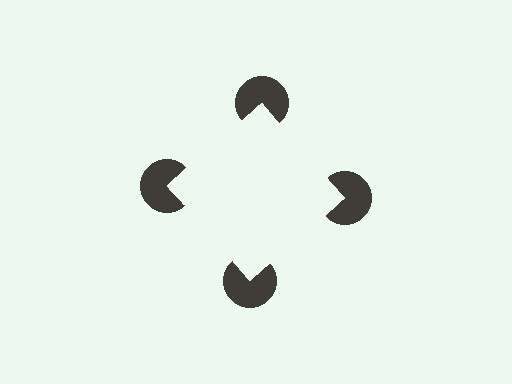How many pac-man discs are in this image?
There are 4 — one at each vertex of the illusory square.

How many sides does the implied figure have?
4 sides.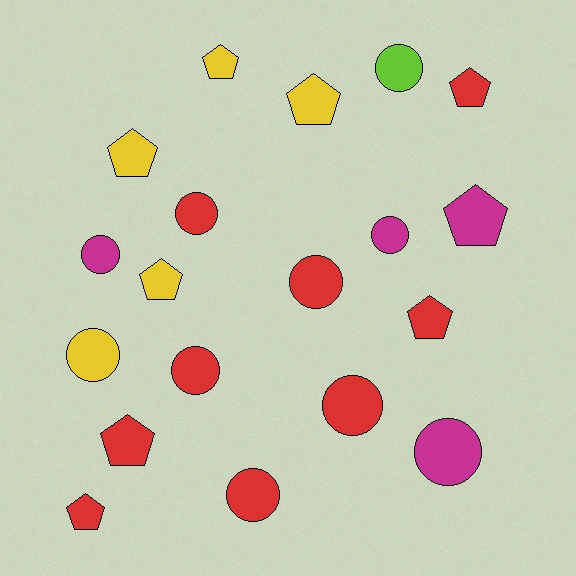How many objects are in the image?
There are 19 objects.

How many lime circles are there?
There is 1 lime circle.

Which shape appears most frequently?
Circle, with 10 objects.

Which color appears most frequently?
Red, with 9 objects.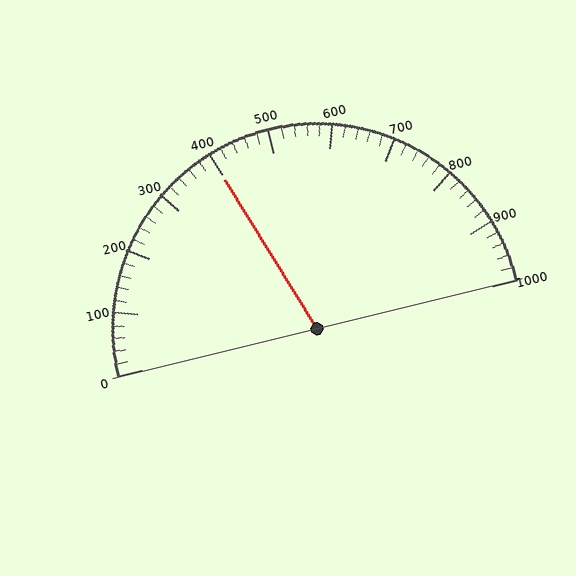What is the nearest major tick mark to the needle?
The nearest major tick mark is 400.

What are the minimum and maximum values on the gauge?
The gauge ranges from 0 to 1000.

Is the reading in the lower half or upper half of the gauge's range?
The reading is in the lower half of the range (0 to 1000).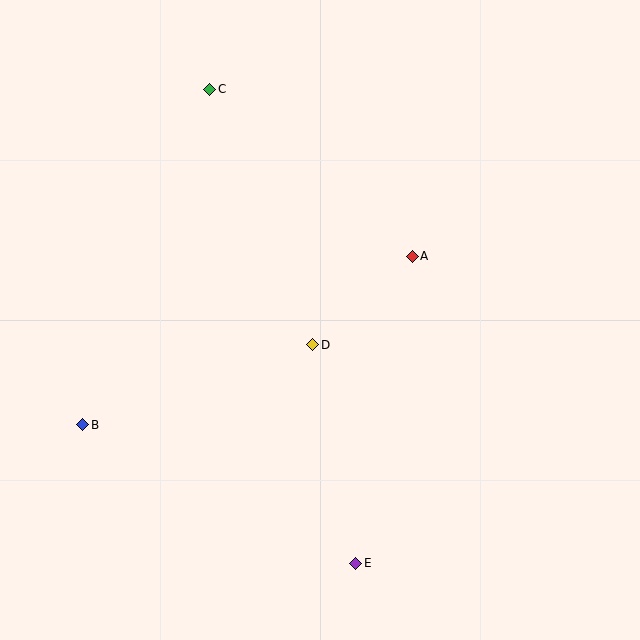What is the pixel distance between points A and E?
The distance between A and E is 312 pixels.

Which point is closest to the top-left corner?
Point C is closest to the top-left corner.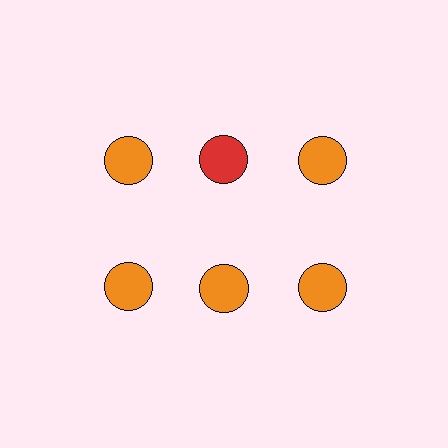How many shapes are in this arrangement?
There are 6 shapes arranged in a grid pattern.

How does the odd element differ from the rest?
It has a different color: red instead of orange.